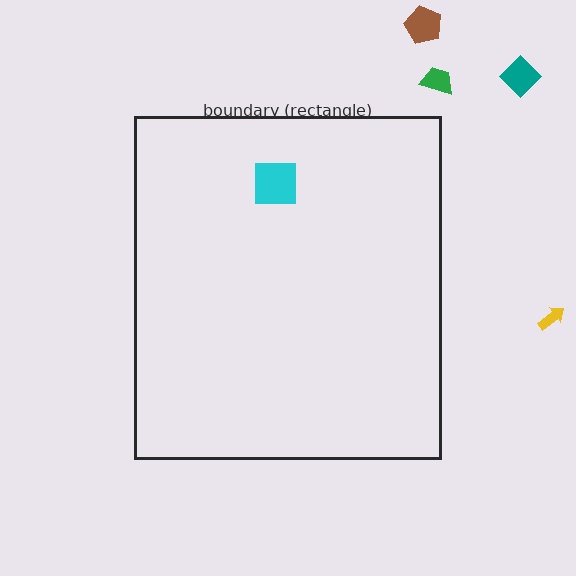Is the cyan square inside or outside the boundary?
Inside.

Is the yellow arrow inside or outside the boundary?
Outside.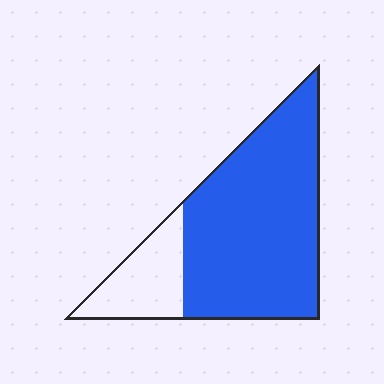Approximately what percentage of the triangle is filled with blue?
Approximately 80%.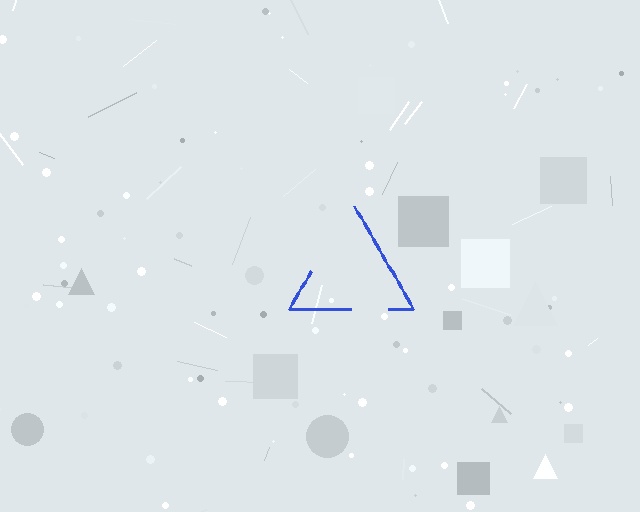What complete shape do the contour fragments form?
The contour fragments form a triangle.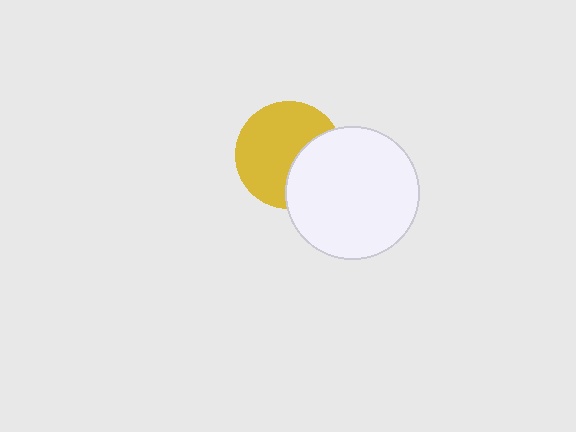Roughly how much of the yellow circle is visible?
Most of it is visible (roughly 66%).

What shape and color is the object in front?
The object in front is a white circle.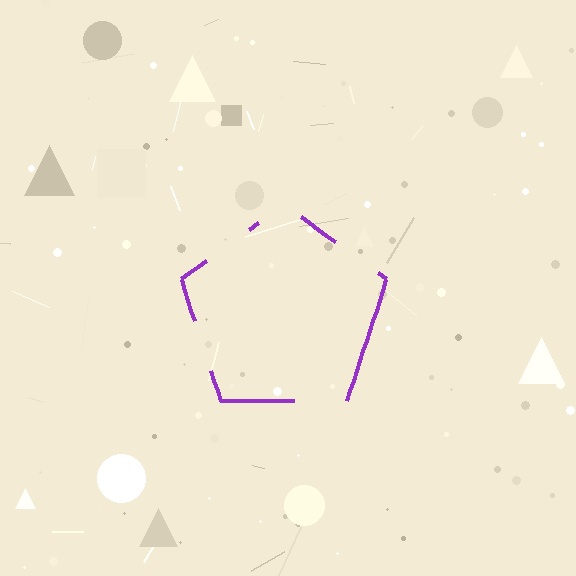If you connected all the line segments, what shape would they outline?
They would outline a pentagon.